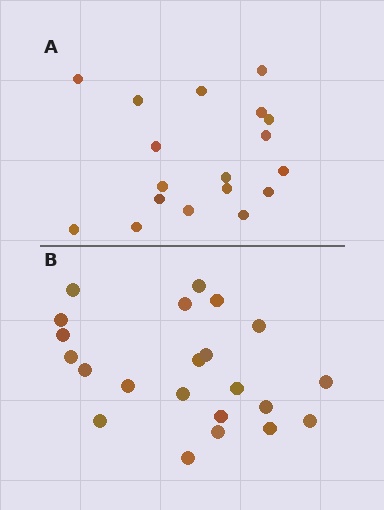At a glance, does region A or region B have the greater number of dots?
Region B (the bottom region) has more dots.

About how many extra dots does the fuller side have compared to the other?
Region B has about 4 more dots than region A.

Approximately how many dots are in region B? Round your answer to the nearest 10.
About 20 dots. (The exact count is 22, which rounds to 20.)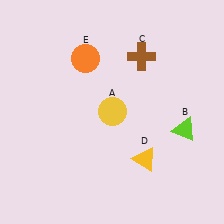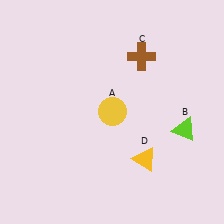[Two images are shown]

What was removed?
The orange circle (E) was removed in Image 2.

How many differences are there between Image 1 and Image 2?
There is 1 difference between the two images.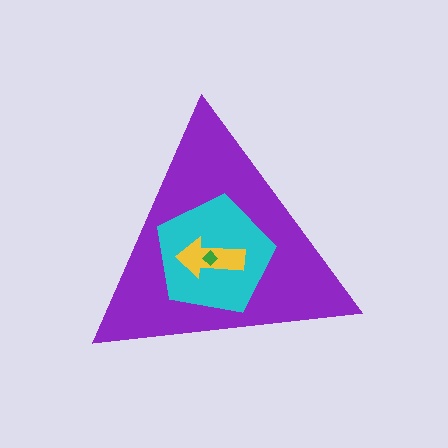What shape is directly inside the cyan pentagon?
The yellow arrow.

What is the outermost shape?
The purple triangle.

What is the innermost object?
The green diamond.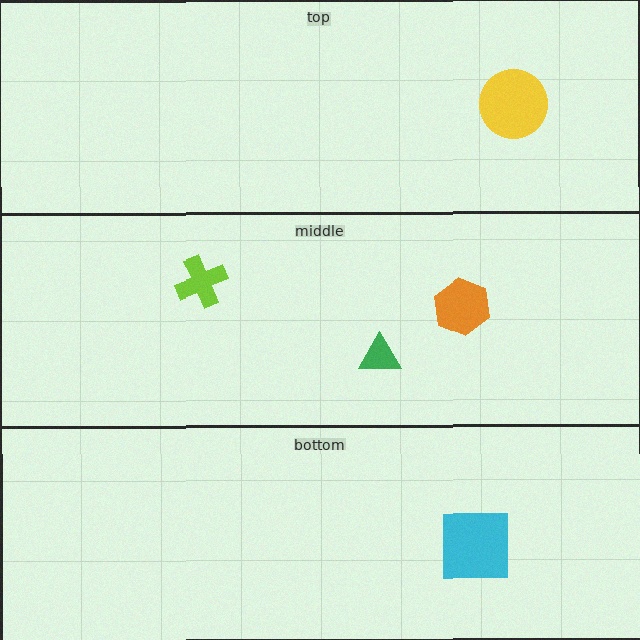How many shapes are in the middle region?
3.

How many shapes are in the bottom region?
1.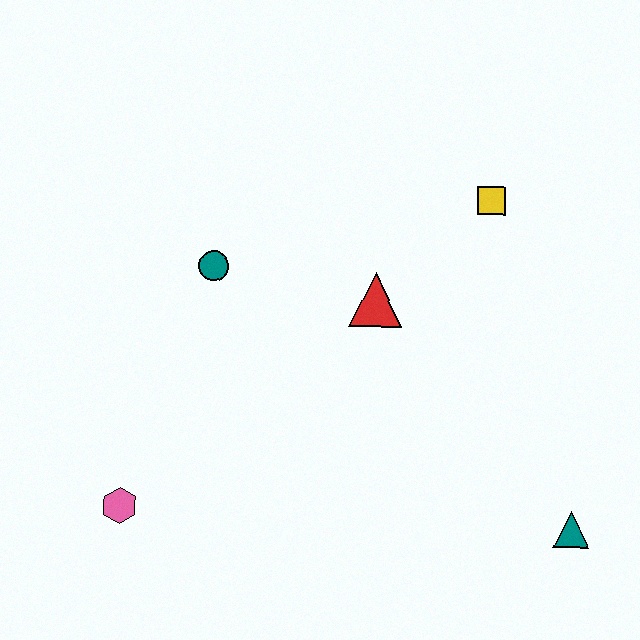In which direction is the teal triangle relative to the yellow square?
The teal triangle is below the yellow square.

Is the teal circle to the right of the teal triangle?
No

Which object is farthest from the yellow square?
The pink hexagon is farthest from the yellow square.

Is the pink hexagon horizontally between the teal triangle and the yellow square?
No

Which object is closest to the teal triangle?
The red triangle is closest to the teal triangle.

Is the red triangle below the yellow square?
Yes